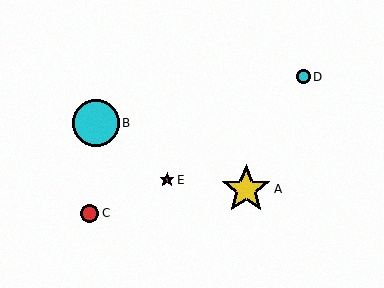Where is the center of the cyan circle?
The center of the cyan circle is at (96, 123).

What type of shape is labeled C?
Shape C is a red circle.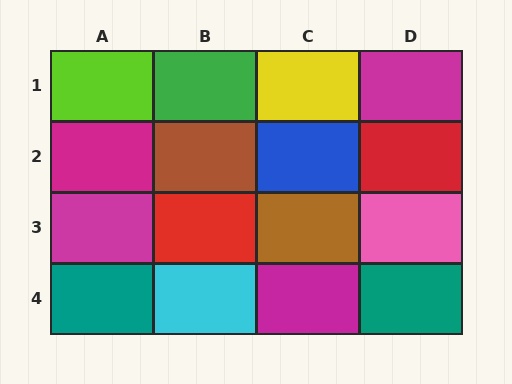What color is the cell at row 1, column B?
Green.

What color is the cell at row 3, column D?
Pink.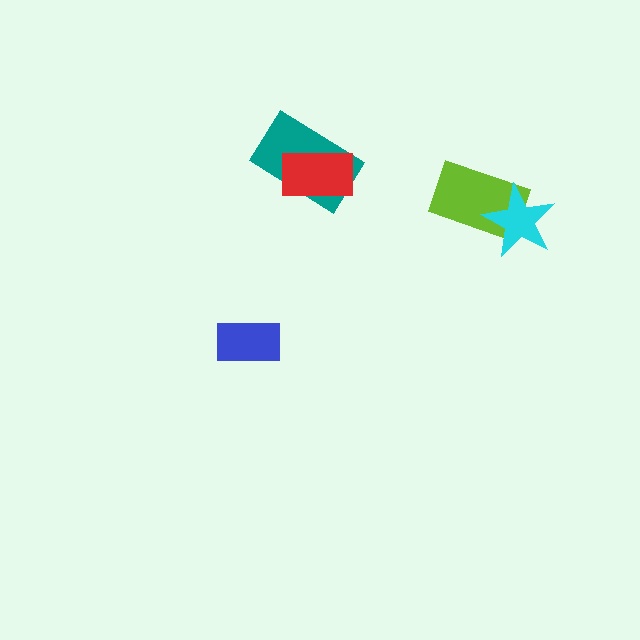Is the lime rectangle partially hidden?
Yes, it is partially covered by another shape.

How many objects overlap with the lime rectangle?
1 object overlaps with the lime rectangle.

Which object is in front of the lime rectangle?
The cyan star is in front of the lime rectangle.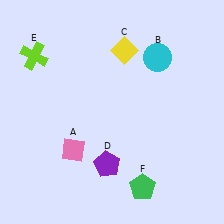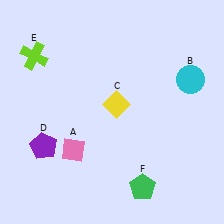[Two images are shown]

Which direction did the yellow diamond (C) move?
The yellow diamond (C) moved down.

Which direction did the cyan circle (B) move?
The cyan circle (B) moved right.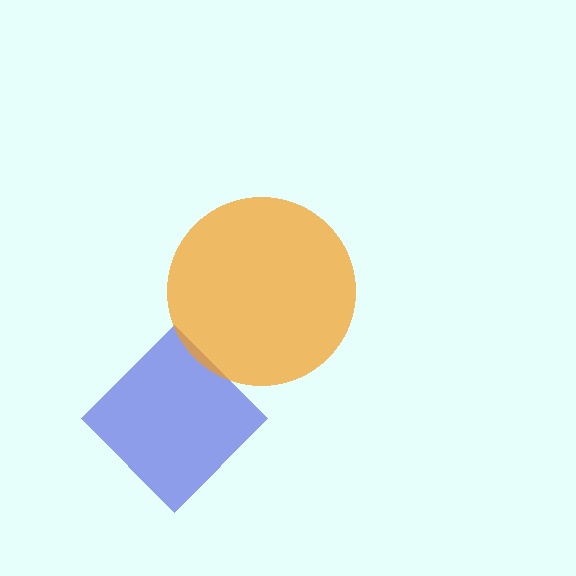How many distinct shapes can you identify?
There are 2 distinct shapes: a blue diamond, an orange circle.